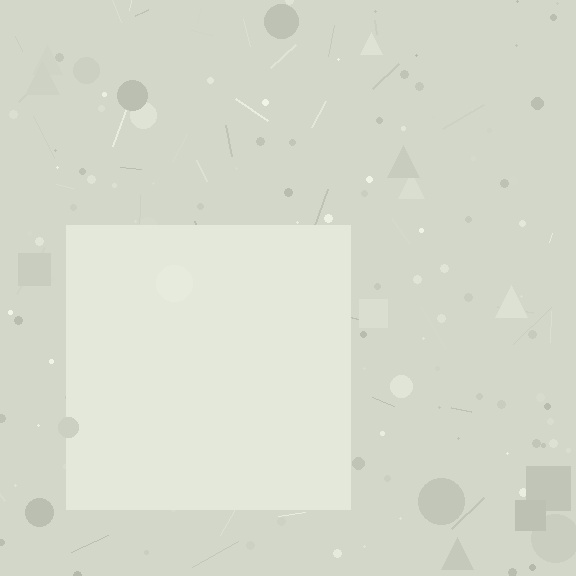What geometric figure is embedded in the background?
A square is embedded in the background.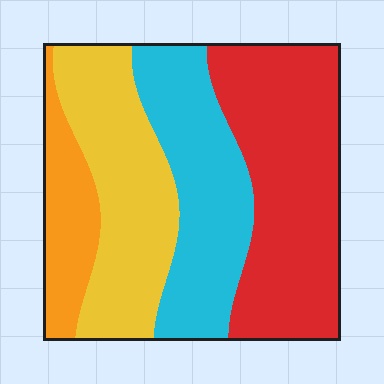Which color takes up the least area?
Orange, at roughly 15%.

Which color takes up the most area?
Red, at roughly 35%.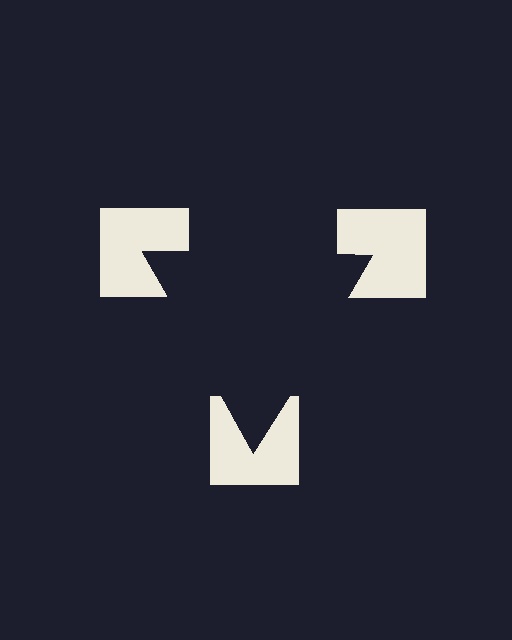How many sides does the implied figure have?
3 sides.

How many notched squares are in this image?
There are 3 — one at each vertex of the illusory triangle.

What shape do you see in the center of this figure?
An illusory triangle — its edges are inferred from the aligned wedge cuts in the notched squares, not physically drawn.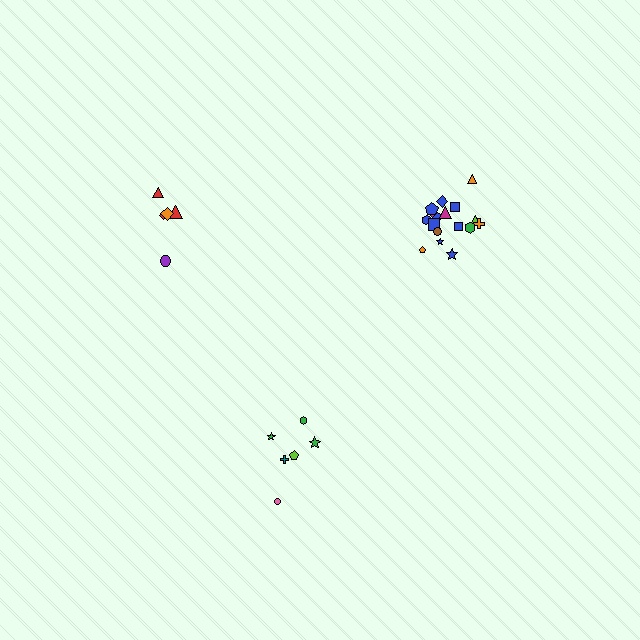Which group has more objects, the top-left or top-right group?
The top-right group.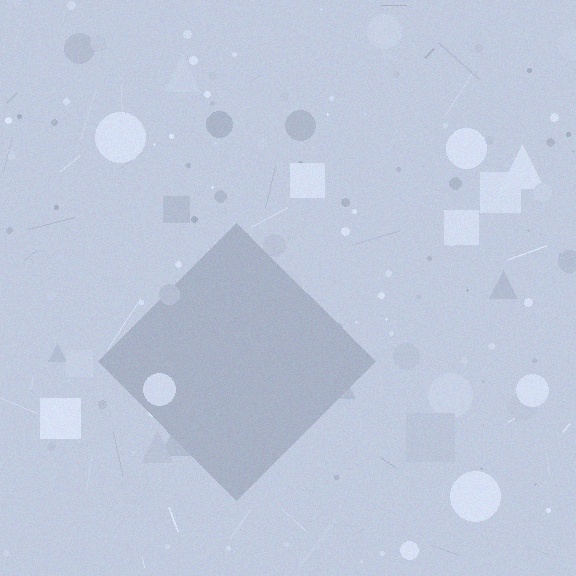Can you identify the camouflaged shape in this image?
The camouflaged shape is a diamond.